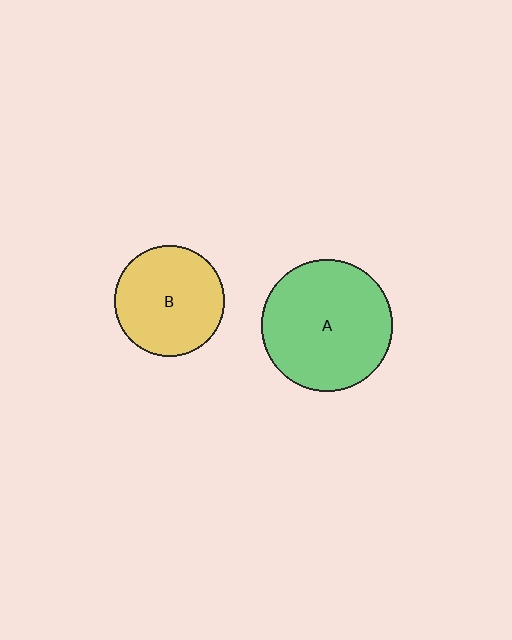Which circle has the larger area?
Circle A (green).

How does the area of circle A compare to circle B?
Approximately 1.4 times.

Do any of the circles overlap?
No, none of the circles overlap.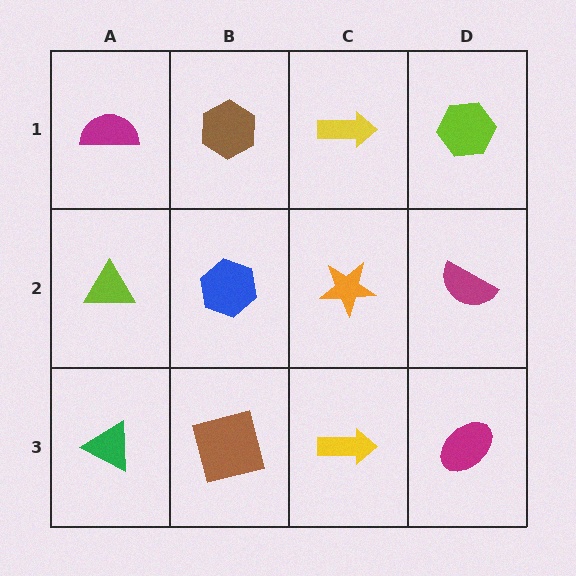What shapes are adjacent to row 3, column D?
A magenta semicircle (row 2, column D), a yellow arrow (row 3, column C).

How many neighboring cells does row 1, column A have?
2.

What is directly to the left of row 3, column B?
A green triangle.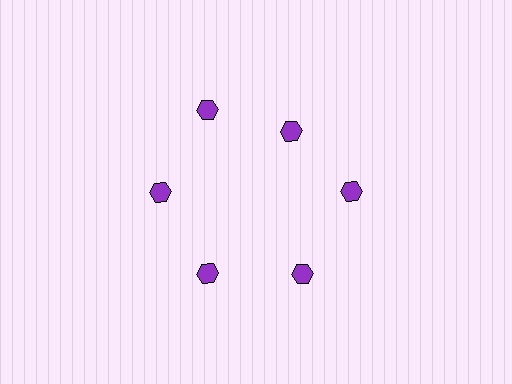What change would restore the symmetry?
The symmetry would be restored by moving it outward, back onto the ring so that all 6 hexagons sit at equal angles and equal distance from the center.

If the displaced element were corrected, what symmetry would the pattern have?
It would have 6-fold rotational symmetry — the pattern would map onto itself every 60 degrees.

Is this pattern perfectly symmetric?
No. The 6 purple hexagons are arranged in a ring, but one element near the 1 o'clock position is pulled inward toward the center, breaking the 6-fold rotational symmetry.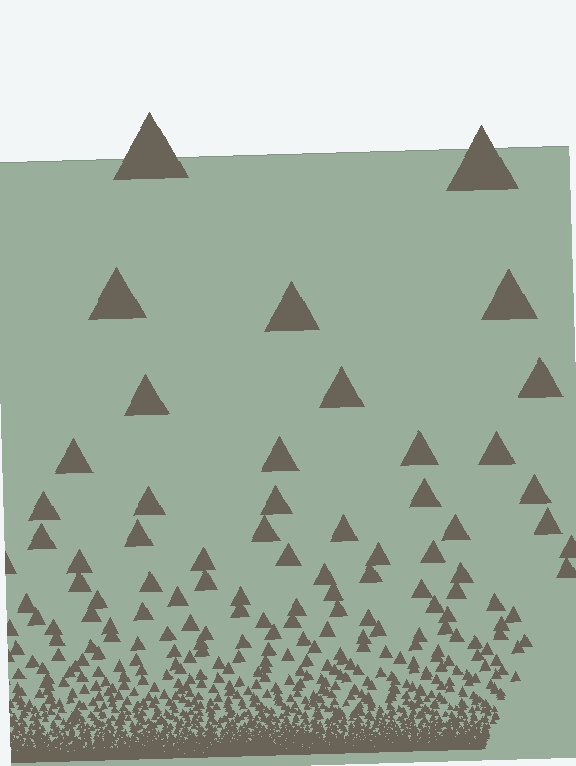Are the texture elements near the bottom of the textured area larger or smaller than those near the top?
Smaller. The gradient is inverted — elements near the bottom are smaller and denser.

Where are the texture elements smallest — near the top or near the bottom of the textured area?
Near the bottom.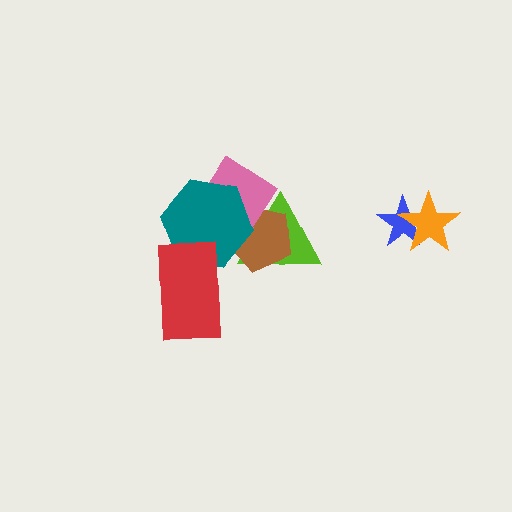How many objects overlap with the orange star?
1 object overlaps with the orange star.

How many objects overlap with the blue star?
1 object overlaps with the blue star.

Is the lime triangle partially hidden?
Yes, it is partially covered by another shape.